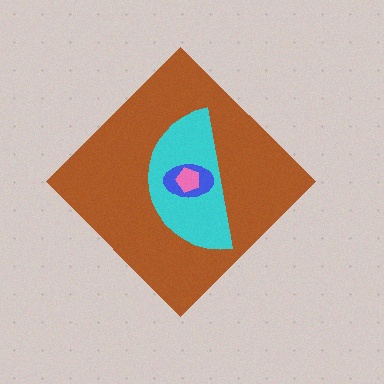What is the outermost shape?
The brown diamond.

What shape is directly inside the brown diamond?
The cyan semicircle.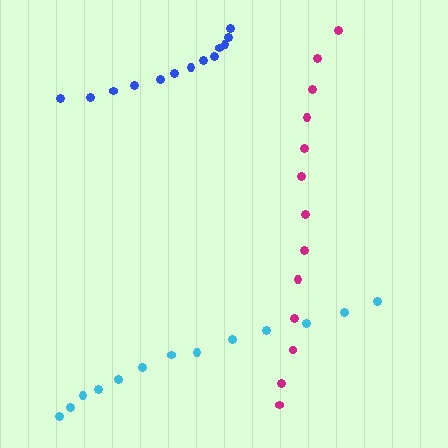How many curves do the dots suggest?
There are 3 distinct paths.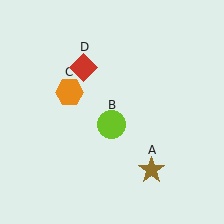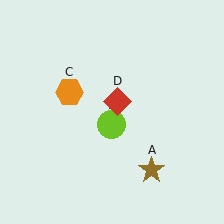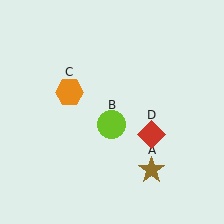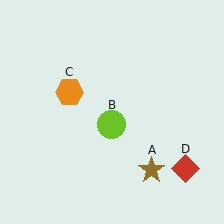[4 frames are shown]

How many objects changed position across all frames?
1 object changed position: red diamond (object D).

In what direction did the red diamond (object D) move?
The red diamond (object D) moved down and to the right.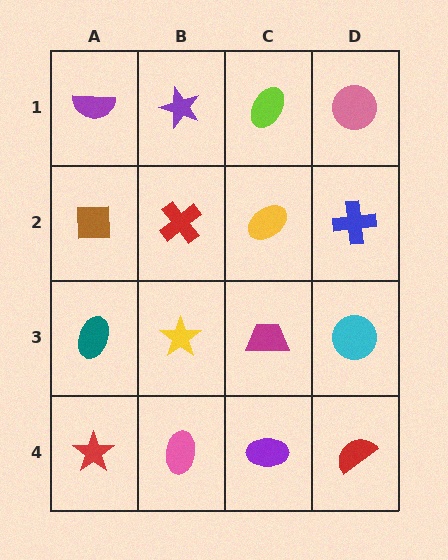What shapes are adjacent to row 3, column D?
A blue cross (row 2, column D), a red semicircle (row 4, column D), a magenta trapezoid (row 3, column C).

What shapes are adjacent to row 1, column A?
A brown square (row 2, column A), a purple star (row 1, column B).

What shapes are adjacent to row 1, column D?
A blue cross (row 2, column D), a lime ellipse (row 1, column C).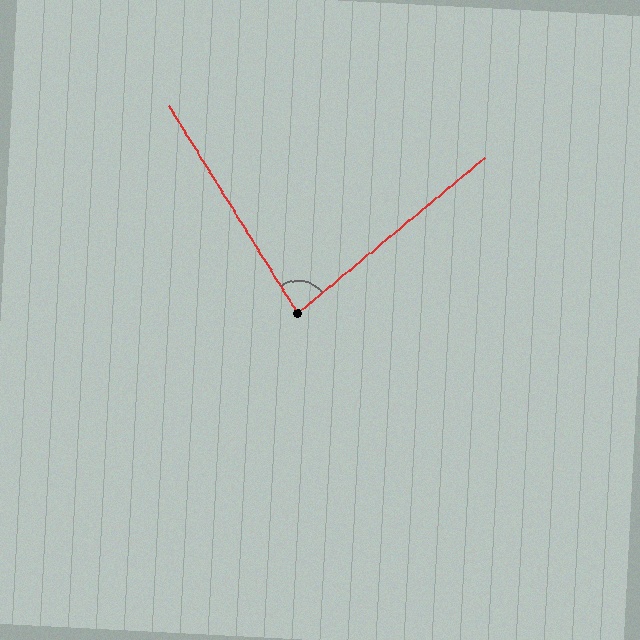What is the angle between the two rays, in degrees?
Approximately 82 degrees.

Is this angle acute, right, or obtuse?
It is acute.